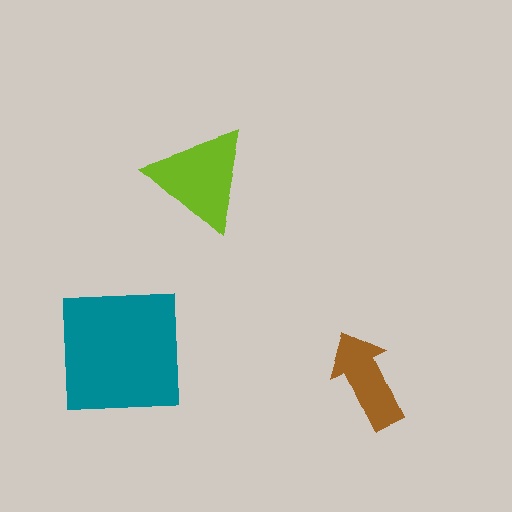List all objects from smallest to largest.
The brown arrow, the lime triangle, the teal square.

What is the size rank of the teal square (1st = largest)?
1st.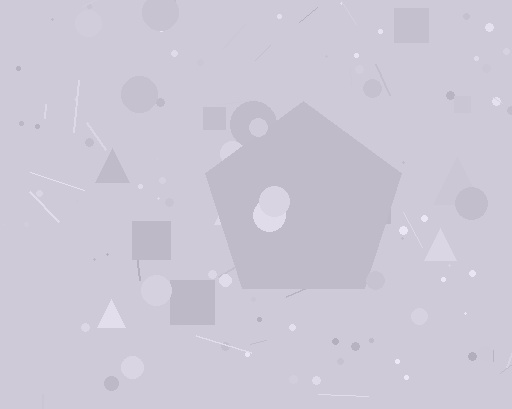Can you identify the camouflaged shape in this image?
The camouflaged shape is a pentagon.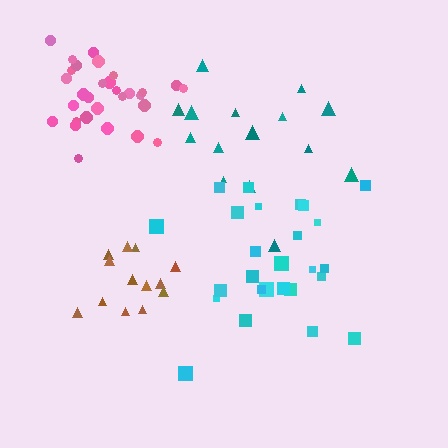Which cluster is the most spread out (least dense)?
Teal.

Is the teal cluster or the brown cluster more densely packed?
Brown.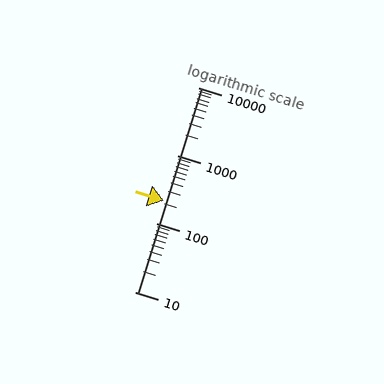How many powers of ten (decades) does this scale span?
The scale spans 3 decades, from 10 to 10000.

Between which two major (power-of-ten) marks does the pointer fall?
The pointer is between 100 and 1000.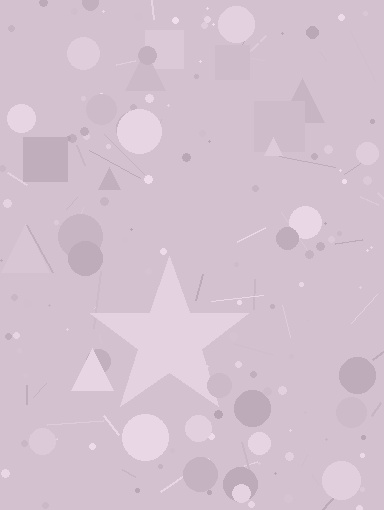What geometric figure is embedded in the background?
A star is embedded in the background.